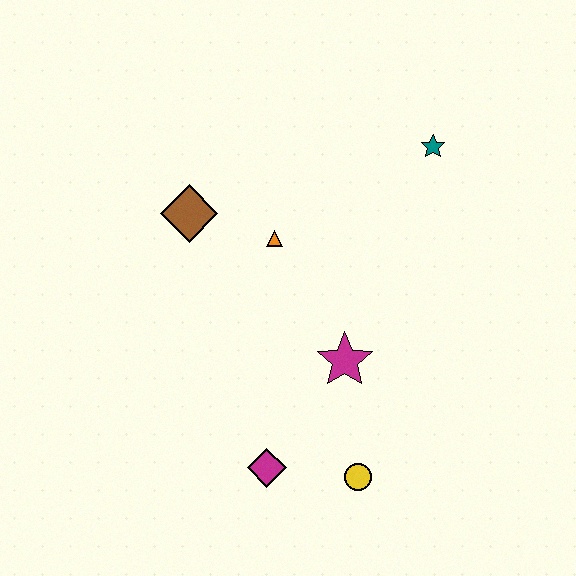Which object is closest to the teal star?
The orange triangle is closest to the teal star.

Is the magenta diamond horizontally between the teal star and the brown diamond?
Yes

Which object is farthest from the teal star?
The magenta diamond is farthest from the teal star.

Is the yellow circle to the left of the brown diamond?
No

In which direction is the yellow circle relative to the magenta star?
The yellow circle is below the magenta star.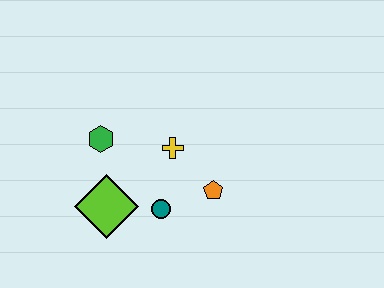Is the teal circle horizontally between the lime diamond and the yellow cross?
Yes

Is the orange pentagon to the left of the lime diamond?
No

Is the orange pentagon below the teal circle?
No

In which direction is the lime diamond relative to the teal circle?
The lime diamond is to the left of the teal circle.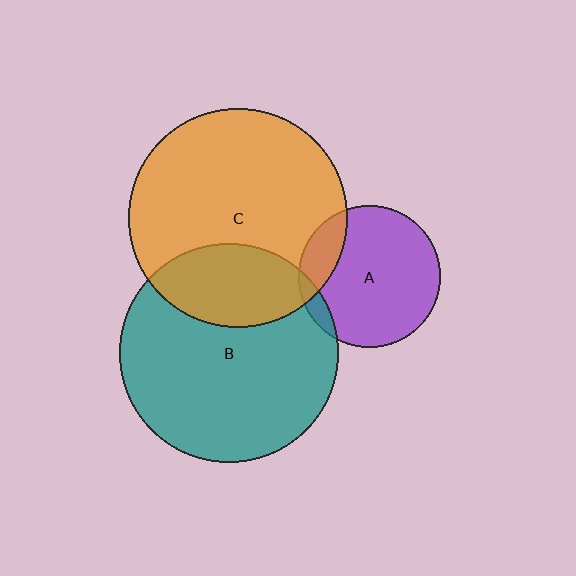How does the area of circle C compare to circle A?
Approximately 2.4 times.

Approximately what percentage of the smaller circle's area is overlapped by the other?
Approximately 25%.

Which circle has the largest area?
Circle C (orange).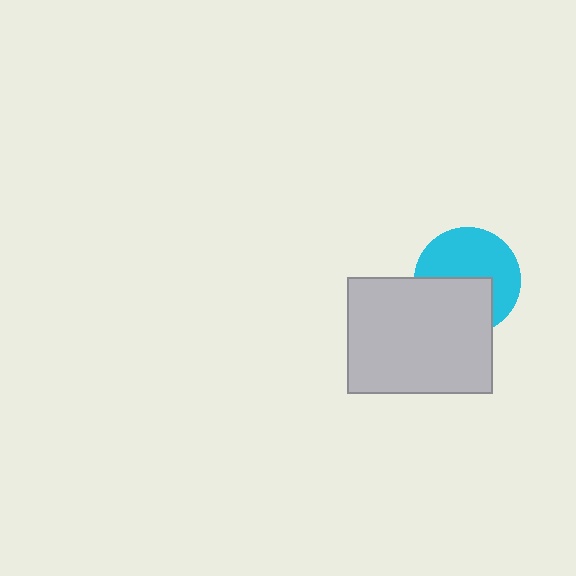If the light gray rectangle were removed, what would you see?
You would see the complete cyan circle.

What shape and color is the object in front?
The object in front is a light gray rectangle.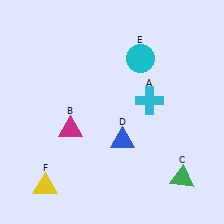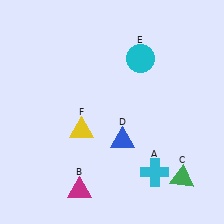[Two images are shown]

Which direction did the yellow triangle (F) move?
The yellow triangle (F) moved up.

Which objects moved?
The objects that moved are: the cyan cross (A), the magenta triangle (B), the yellow triangle (F).